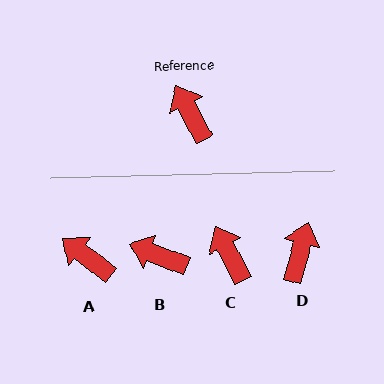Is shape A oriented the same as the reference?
No, it is off by about 25 degrees.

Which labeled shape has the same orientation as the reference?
C.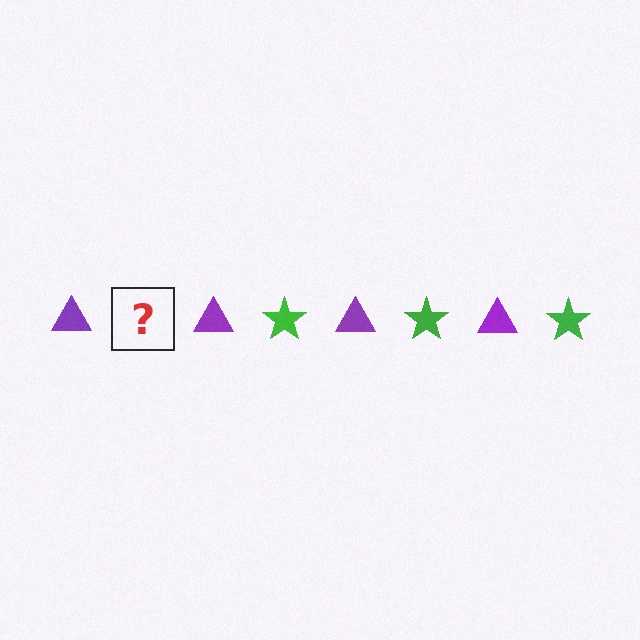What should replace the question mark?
The question mark should be replaced with a green star.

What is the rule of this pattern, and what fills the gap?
The rule is that the pattern alternates between purple triangle and green star. The gap should be filled with a green star.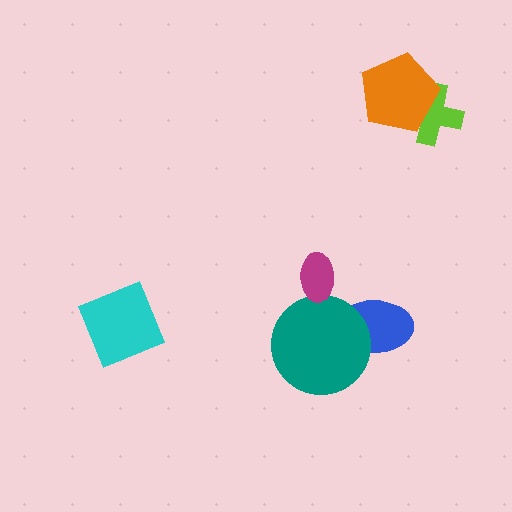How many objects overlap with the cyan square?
0 objects overlap with the cyan square.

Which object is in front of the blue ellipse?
The teal circle is in front of the blue ellipse.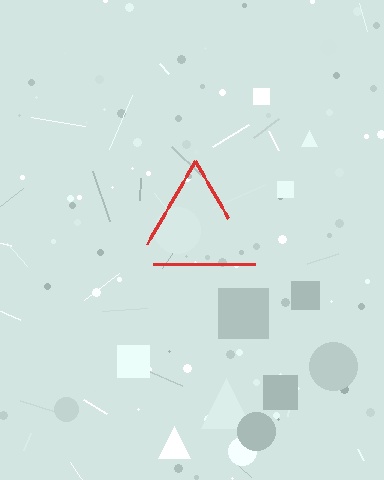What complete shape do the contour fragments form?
The contour fragments form a triangle.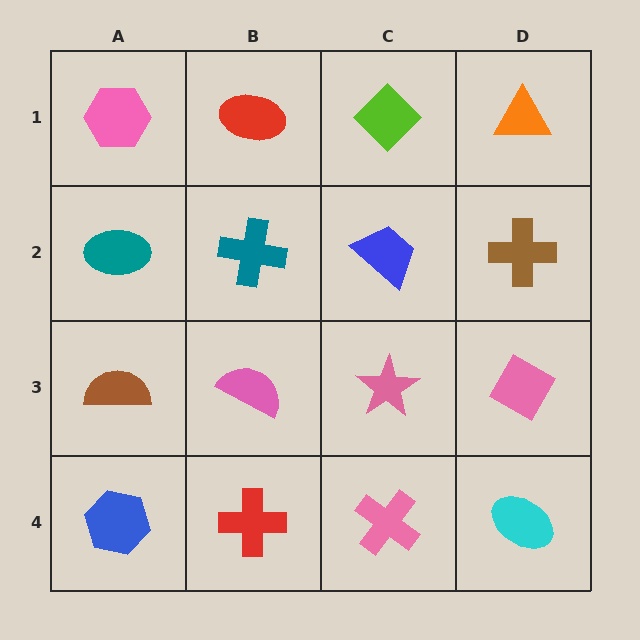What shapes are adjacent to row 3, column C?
A blue trapezoid (row 2, column C), a pink cross (row 4, column C), a pink semicircle (row 3, column B), a pink diamond (row 3, column D).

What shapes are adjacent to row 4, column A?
A brown semicircle (row 3, column A), a red cross (row 4, column B).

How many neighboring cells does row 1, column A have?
2.